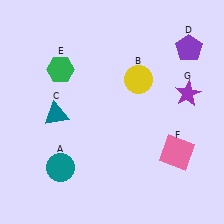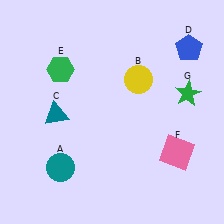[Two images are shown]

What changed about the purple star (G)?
In Image 1, G is purple. In Image 2, it changed to green.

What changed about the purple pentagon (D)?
In Image 1, D is purple. In Image 2, it changed to blue.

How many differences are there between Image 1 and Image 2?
There are 2 differences between the two images.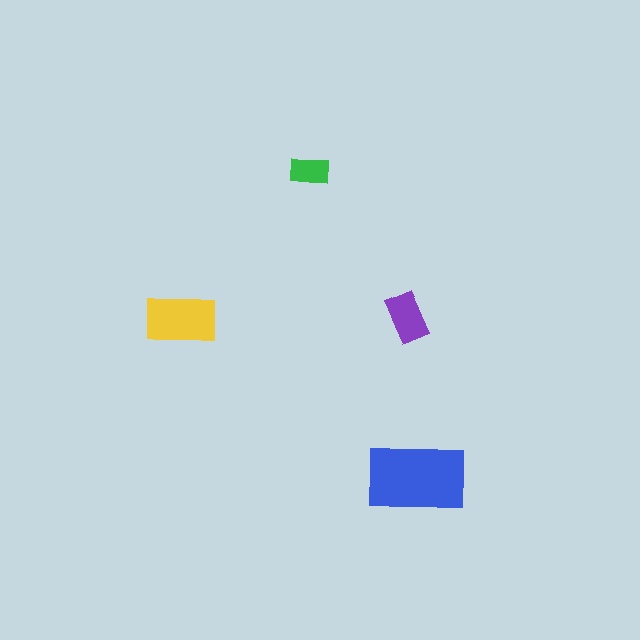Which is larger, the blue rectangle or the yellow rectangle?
The blue one.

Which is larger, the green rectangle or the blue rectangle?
The blue one.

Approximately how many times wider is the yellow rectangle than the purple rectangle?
About 1.5 times wider.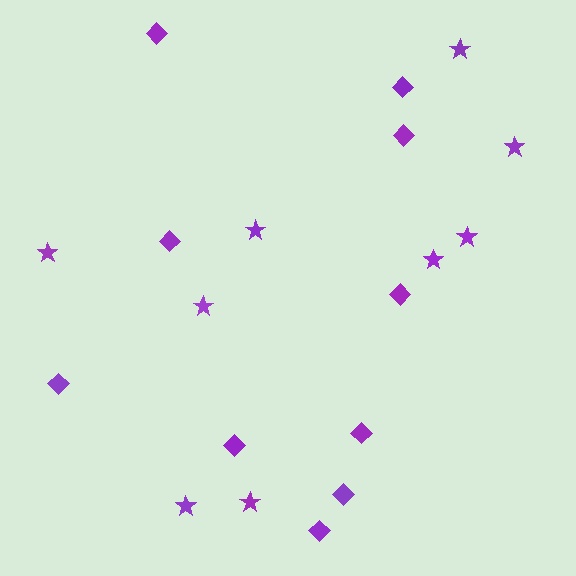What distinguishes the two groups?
There are 2 groups: one group of stars (9) and one group of diamonds (10).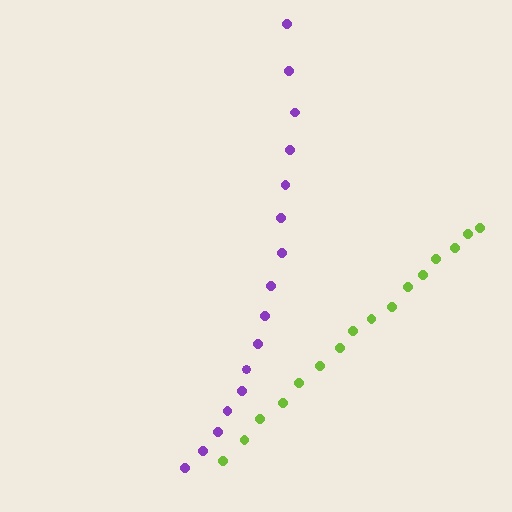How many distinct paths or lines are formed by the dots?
There are 2 distinct paths.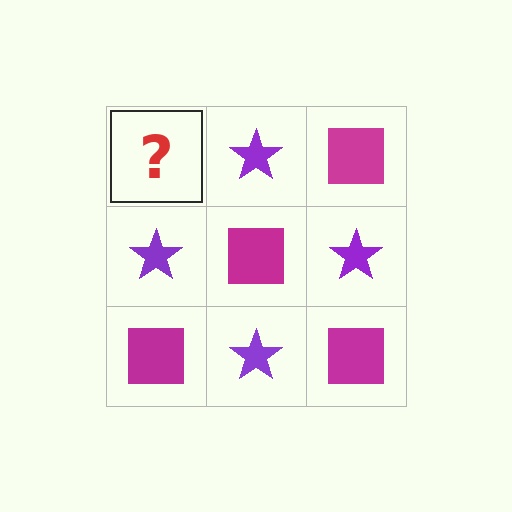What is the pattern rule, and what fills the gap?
The rule is that it alternates magenta square and purple star in a checkerboard pattern. The gap should be filled with a magenta square.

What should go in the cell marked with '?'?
The missing cell should contain a magenta square.